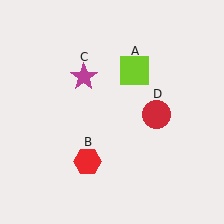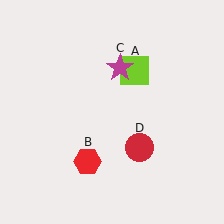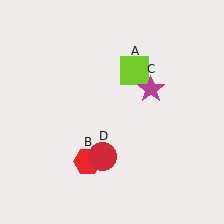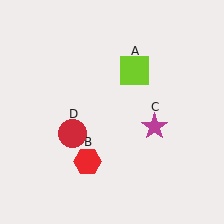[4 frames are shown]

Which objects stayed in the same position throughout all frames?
Lime square (object A) and red hexagon (object B) remained stationary.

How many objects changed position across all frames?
2 objects changed position: magenta star (object C), red circle (object D).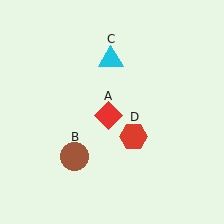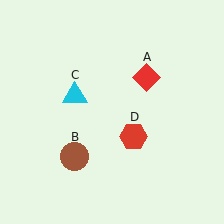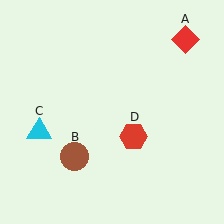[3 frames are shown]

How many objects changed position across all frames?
2 objects changed position: red diamond (object A), cyan triangle (object C).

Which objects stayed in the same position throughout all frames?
Brown circle (object B) and red hexagon (object D) remained stationary.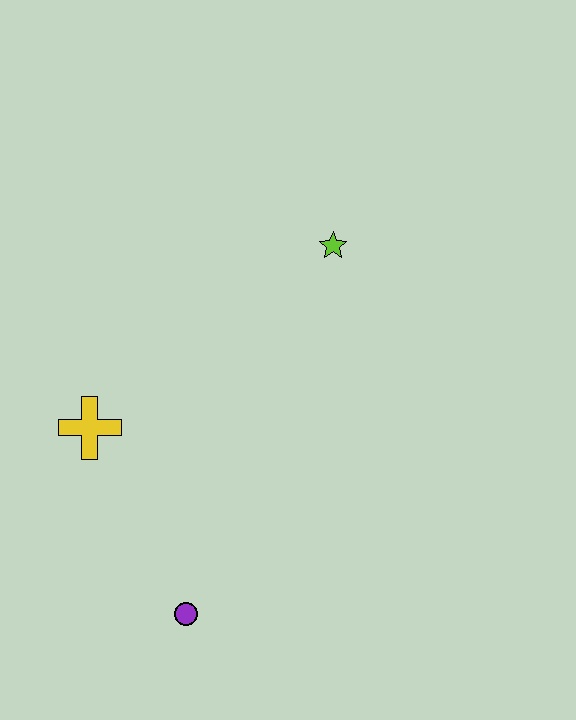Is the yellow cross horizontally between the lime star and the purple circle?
No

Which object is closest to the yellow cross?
The purple circle is closest to the yellow cross.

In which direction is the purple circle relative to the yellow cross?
The purple circle is below the yellow cross.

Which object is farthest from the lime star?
The purple circle is farthest from the lime star.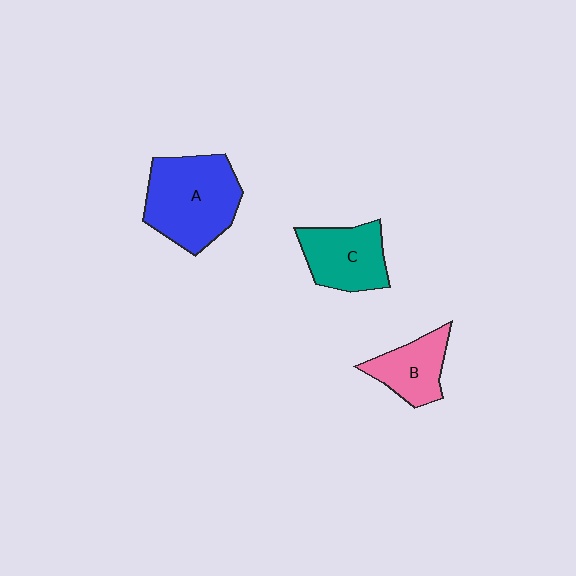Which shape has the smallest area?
Shape B (pink).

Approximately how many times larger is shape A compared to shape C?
Approximately 1.5 times.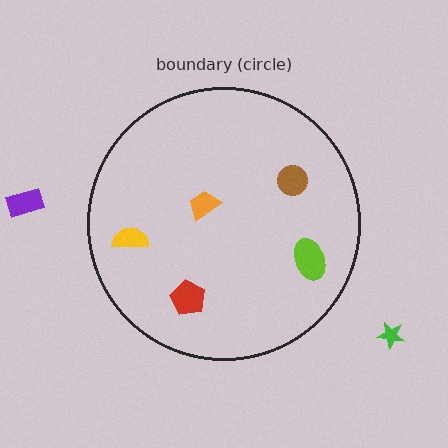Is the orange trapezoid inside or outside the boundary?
Inside.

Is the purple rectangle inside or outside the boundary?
Outside.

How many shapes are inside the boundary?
5 inside, 2 outside.